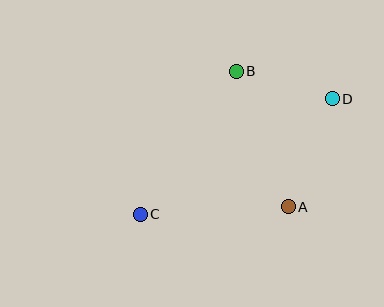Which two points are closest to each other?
Points B and D are closest to each other.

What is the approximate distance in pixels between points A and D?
The distance between A and D is approximately 117 pixels.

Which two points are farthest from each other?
Points C and D are farthest from each other.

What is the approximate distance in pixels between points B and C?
The distance between B and C is approximately 173 pixels.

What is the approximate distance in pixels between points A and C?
The distance between A and C is approximately 148 pixels.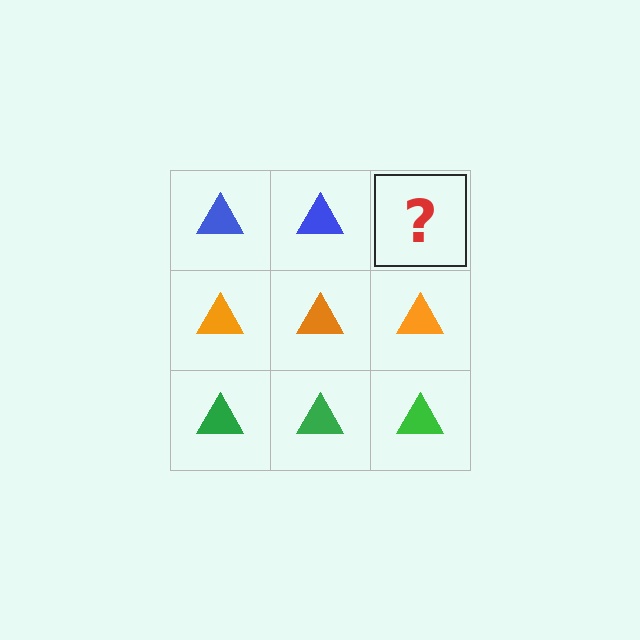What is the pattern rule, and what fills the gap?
The rule is that each row has a consistent color. The gap should be filled with a blue triangle.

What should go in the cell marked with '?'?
The missing cell should contain a blue triangle.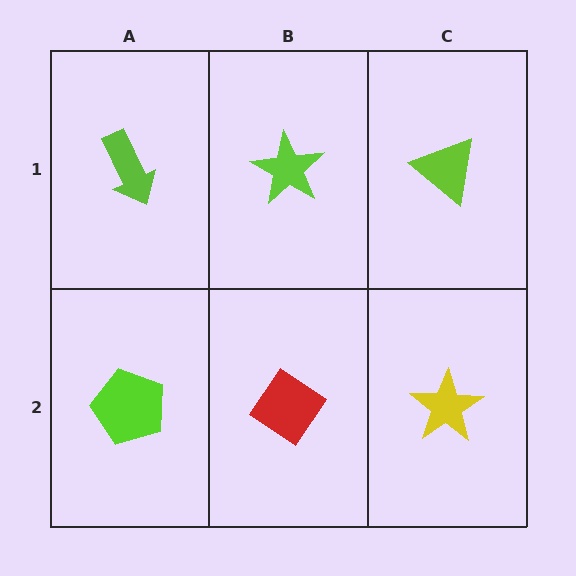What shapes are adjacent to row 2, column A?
A lime arrow (row 1, column A), a red diamond (row 2, column B).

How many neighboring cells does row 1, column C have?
2.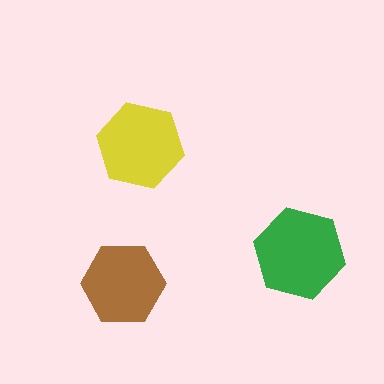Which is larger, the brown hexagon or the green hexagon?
The green one.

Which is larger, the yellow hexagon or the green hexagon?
The green one.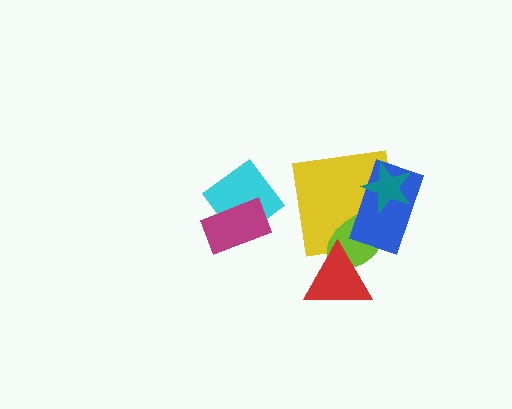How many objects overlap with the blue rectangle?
3 objects overlap with the blue rectangle.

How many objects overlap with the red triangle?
2 objects overlap with the red triangle.